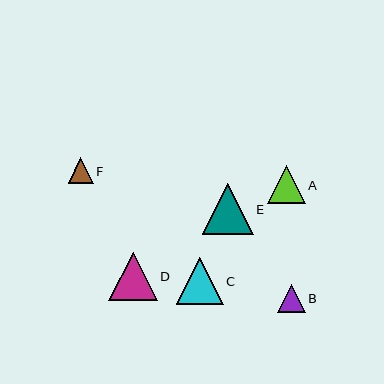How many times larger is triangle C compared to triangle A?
Triangle C is approximately 1.2 times the size of triangle A.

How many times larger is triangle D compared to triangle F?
Triangle D is approximately 1.9 times the size of triangle F.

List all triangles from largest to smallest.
From largest to smallest: E, D, C, A, B, F.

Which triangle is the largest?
Triangle E is the largest with a size of approximately 51 pixels.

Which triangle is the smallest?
Triangle F is the smallest with a size of approximately 25 pixels.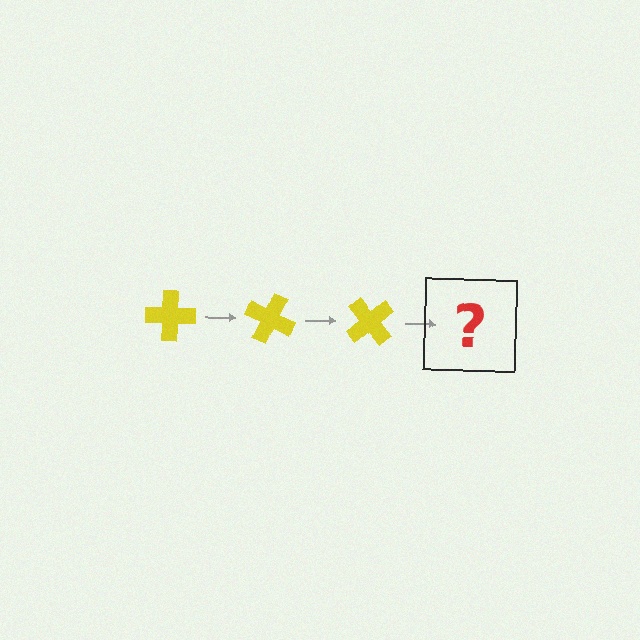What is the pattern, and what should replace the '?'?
The pattern is that the cross rotates 25 degrees each step. The '?' should be a yellow cross rotated 75 degrees.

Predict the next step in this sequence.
The next step is a yellow cross rotated 75 degrees.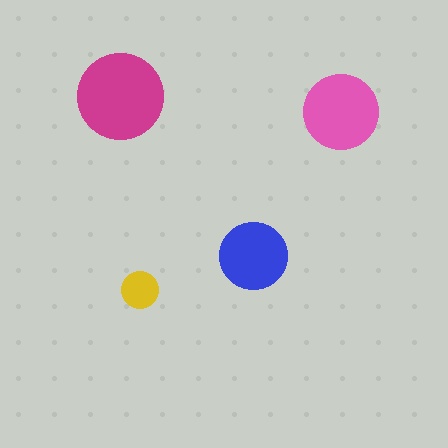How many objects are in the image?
There are 4 objects in the image.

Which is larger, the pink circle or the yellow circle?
The pink one.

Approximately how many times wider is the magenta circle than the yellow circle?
About 2.5 times wider.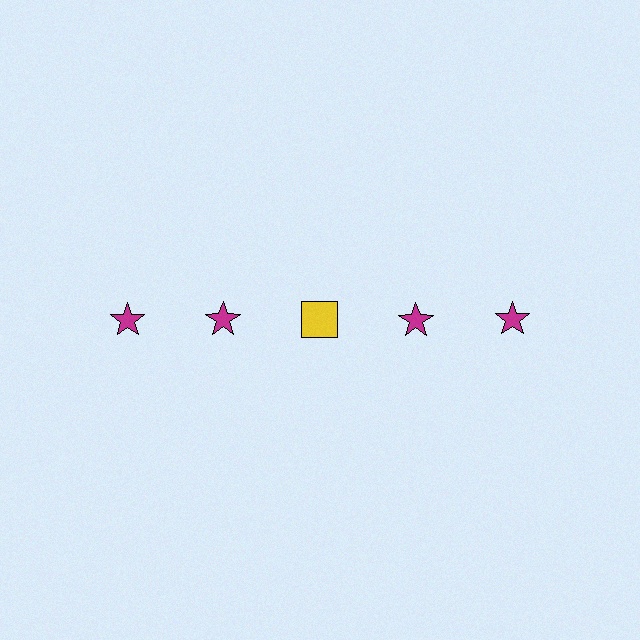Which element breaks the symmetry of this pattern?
The yellow square in the top row, center column breaks the symmetry. All other shapes are magenta stars.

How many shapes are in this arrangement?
There are 5 shapes arranged in a grid pattern.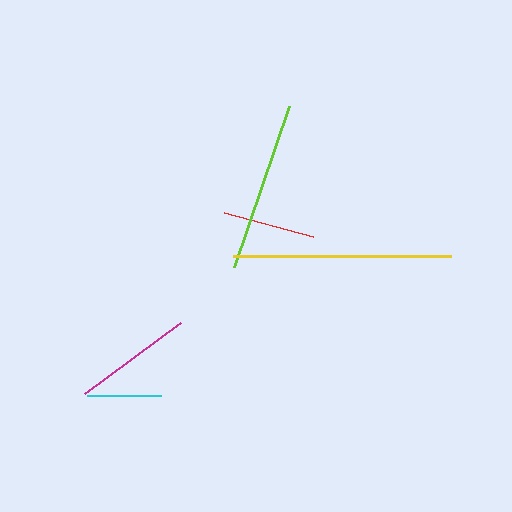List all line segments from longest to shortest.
From longest to shortest: yellow, lime, magenta, red, cyan.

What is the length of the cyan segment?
The cyan segment is approximately 75 pixels long.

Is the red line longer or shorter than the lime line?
The lime line is longer than the red line.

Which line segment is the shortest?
The cyan line is the shortest at approximately 75 pixels.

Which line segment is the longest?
The yellow line is the longest at approximately 218 pixels.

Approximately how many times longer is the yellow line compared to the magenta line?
The yellow line is approximately 1.8 times the length of the magenta line.